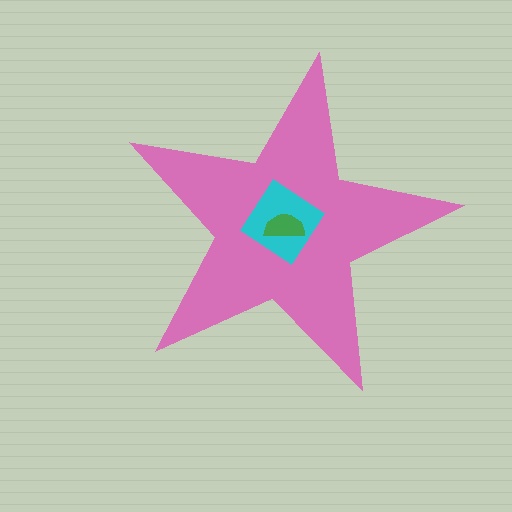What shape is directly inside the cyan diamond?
The green semicircle.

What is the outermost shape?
The pink star.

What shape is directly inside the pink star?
The cyan diamond.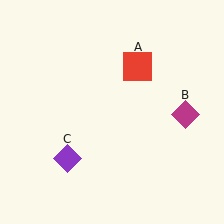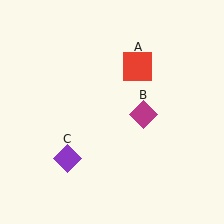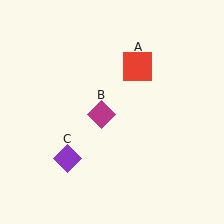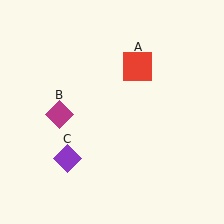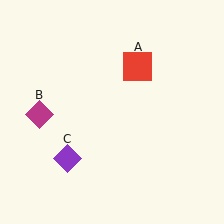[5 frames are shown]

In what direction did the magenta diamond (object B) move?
The magenta diamond (object B) moved left.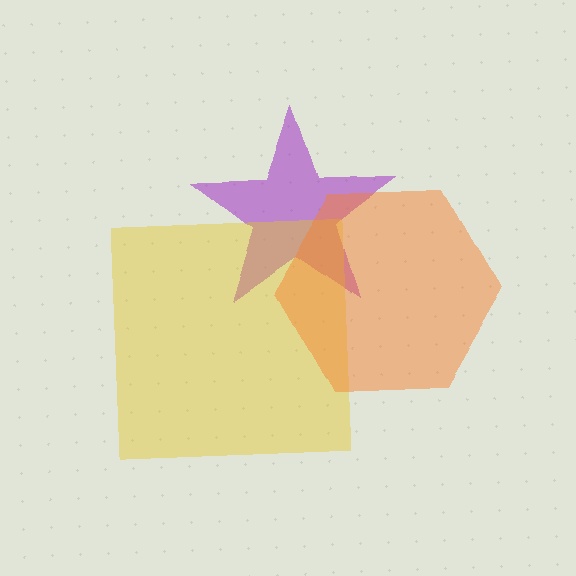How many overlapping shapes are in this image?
There are 3 overlapping shapes in the image.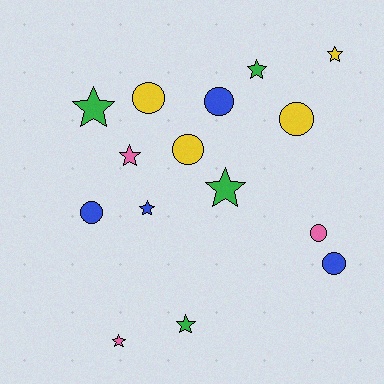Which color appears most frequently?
Blue, with 4 objects.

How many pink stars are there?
There are 2 pink stars.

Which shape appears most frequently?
Star, with 8 objects.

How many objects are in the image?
There are 15 objects.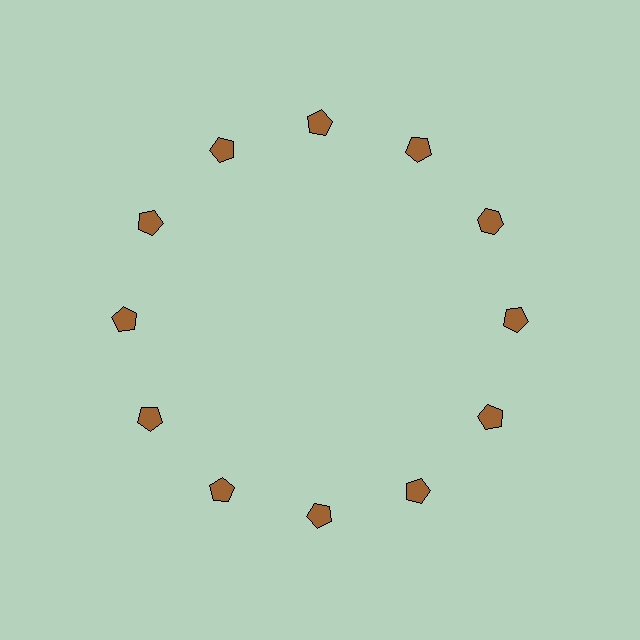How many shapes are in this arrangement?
There are 12 shapes arranged in a ring pattern.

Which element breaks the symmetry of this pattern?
The brown hexagon at roughly the 2 o'clock position breaks the symmetry. All other shapes are brown pentagons.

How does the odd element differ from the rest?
It has a different shape: hexagon instead of pentagon.